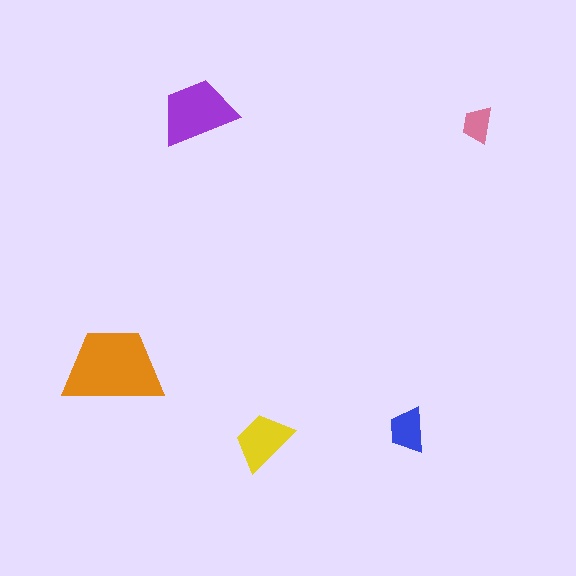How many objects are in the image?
There are 5 objects in the image.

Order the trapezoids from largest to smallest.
the orange one, the purple one, the yellow one, the blue one, the pink one.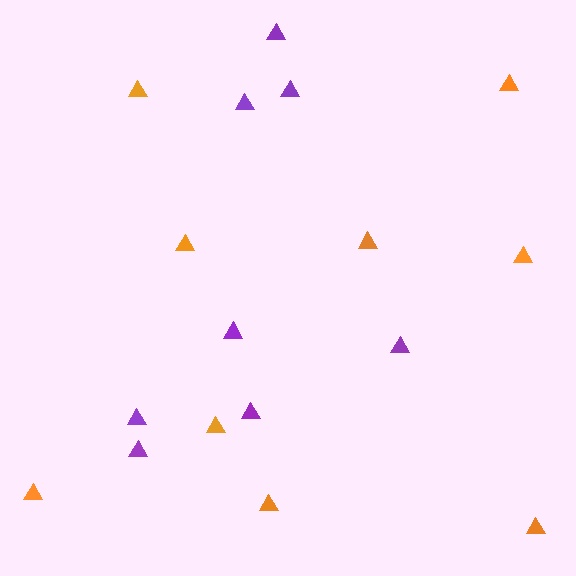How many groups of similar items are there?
There are 2 groups: one group of orange triangles (9) and one group of purple triangles (8).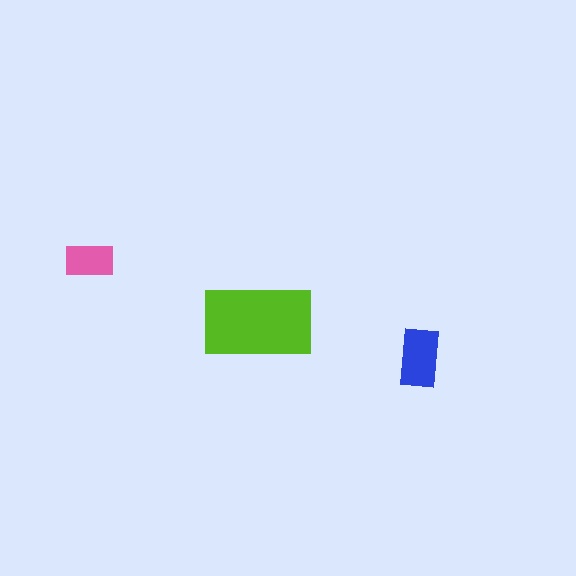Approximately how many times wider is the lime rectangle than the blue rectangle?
About 2 times wider.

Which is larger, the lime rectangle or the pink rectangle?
The lime one.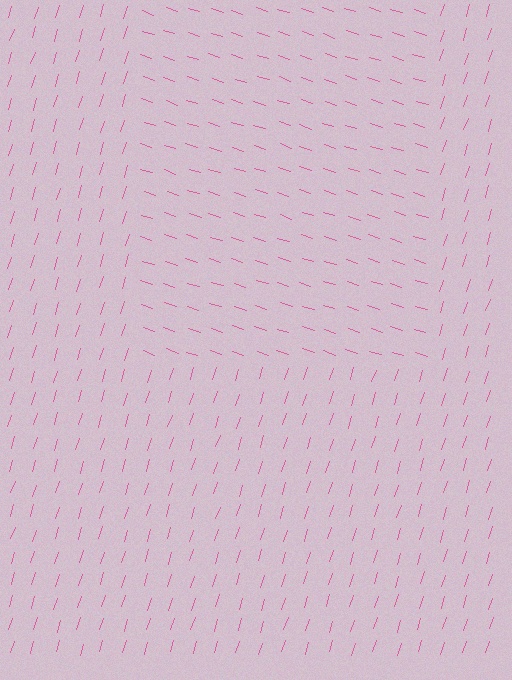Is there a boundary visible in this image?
Yes, there is a texture boundary formed by a change in line orientation.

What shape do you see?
I see a rectangle.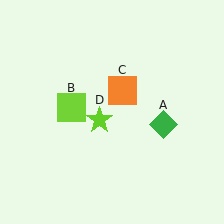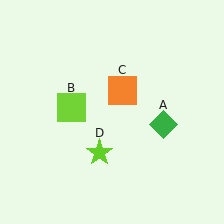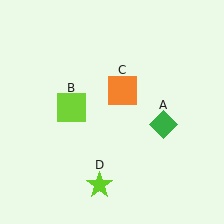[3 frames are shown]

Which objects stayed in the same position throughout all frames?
Green diamond (object A) and lime square (object B) and orange square (object C) remained stationary.